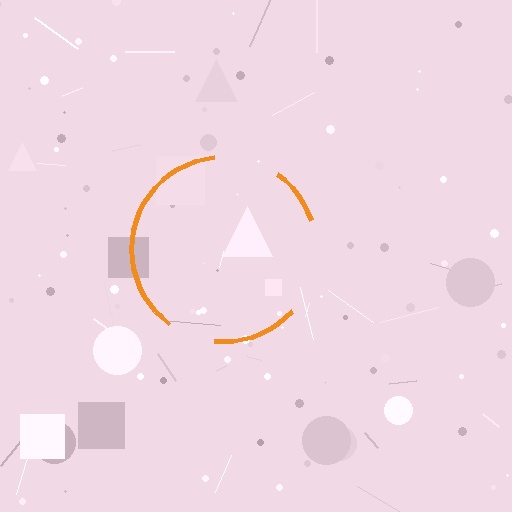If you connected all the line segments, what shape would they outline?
They would outline a circle.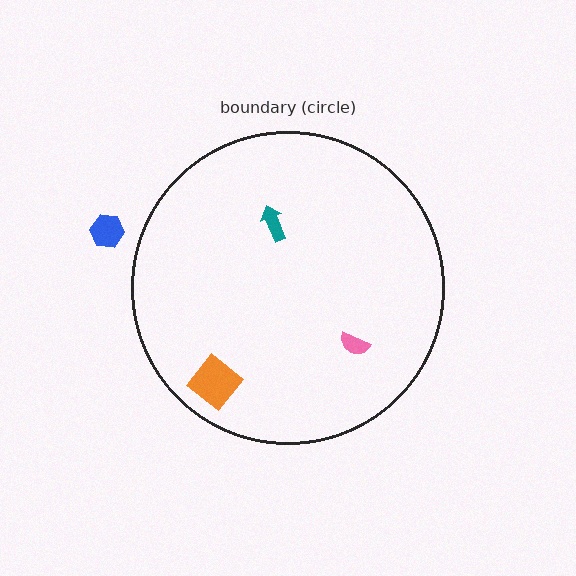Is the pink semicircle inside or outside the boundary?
Inside.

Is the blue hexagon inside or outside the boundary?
Outside.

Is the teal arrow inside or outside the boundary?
Inside.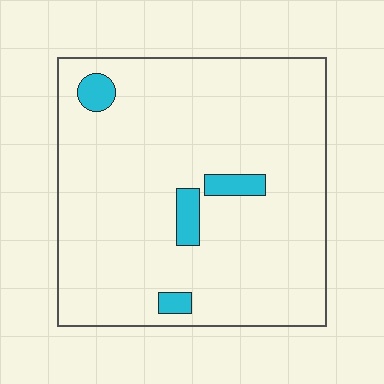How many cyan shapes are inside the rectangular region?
4.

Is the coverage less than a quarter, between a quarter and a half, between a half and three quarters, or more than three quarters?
Less than a quarter.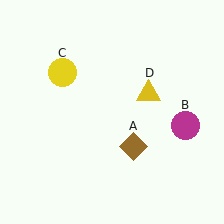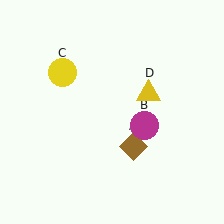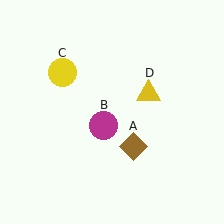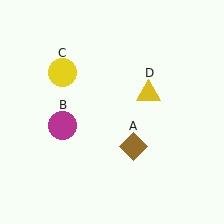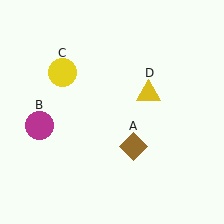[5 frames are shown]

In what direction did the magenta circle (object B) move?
The magenta circle (object B) moved left.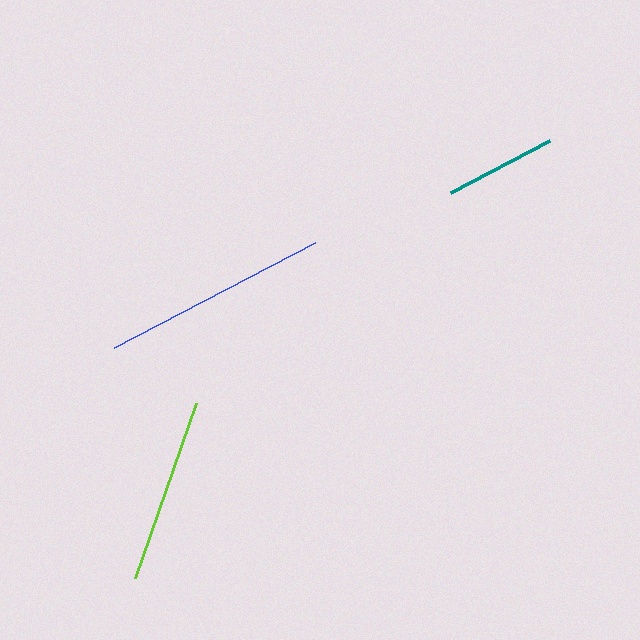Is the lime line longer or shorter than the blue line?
The blue line is longer than the lime line.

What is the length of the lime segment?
The lime segment is approximately 186 pixels long.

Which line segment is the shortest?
The teal line is the shortest at approximately 112 pixels.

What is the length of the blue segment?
The blue segment is approximately 227 pixels long.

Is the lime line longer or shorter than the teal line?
The lime line is longer than the teal line.